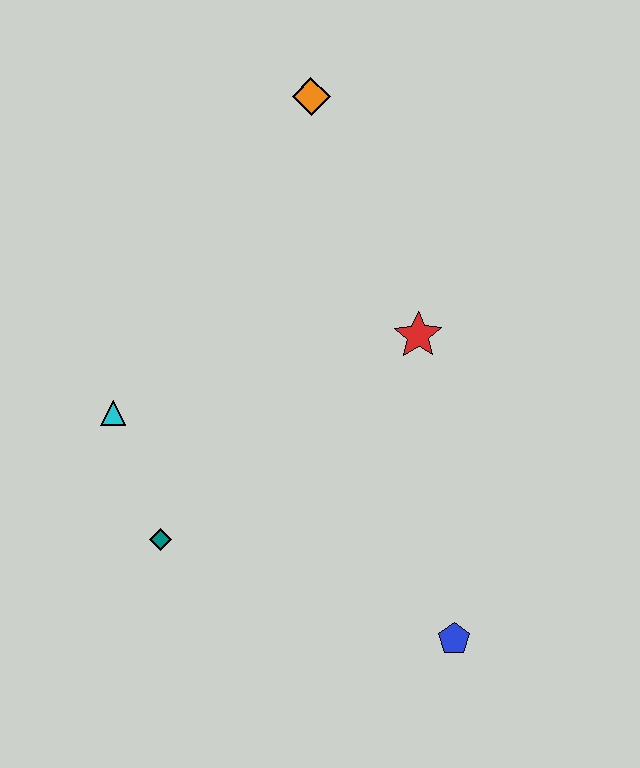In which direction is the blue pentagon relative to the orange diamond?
The blue pentagon is below the orange diamond.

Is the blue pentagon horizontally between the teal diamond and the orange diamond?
No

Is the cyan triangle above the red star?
No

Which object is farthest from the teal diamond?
The orange diamond is farthest from the teal diamond.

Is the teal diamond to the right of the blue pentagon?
No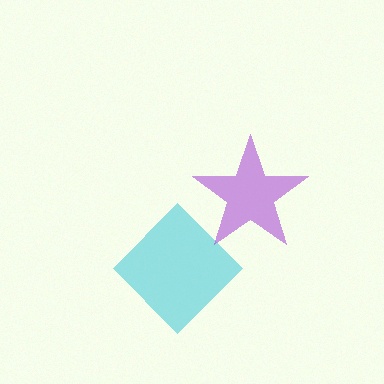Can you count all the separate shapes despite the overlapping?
Yes, there are 2 separate shapes.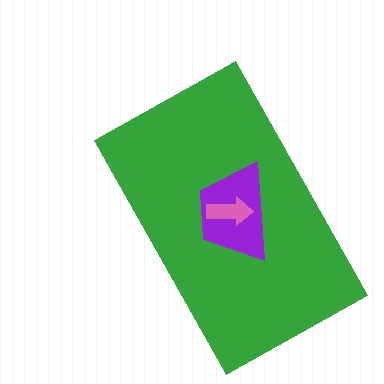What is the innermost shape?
The pink arrow.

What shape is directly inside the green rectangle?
The purple trapezoid.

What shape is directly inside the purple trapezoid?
The pink arrow.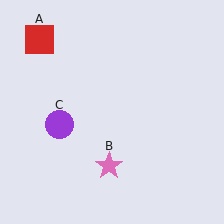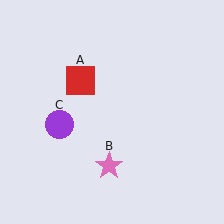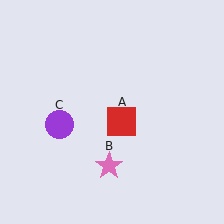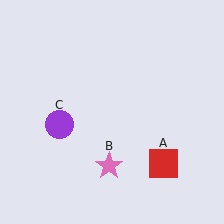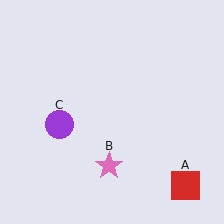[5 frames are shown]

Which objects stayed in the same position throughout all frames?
Pink star (object B) and purple circle (object C) remained stationary.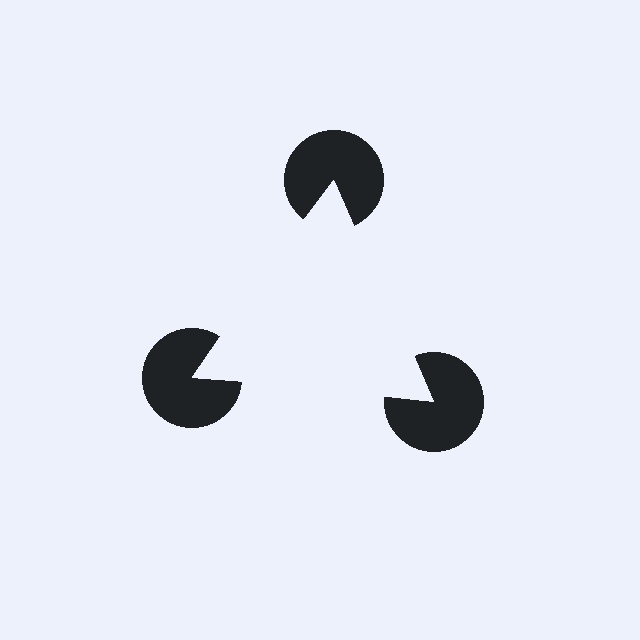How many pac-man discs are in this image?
There are 3 — one at each vertex of the illusory triangle.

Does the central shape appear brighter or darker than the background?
It typically appears slightly brighter than the background, even though no actual brightness change is drawn.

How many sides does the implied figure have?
3 sides.